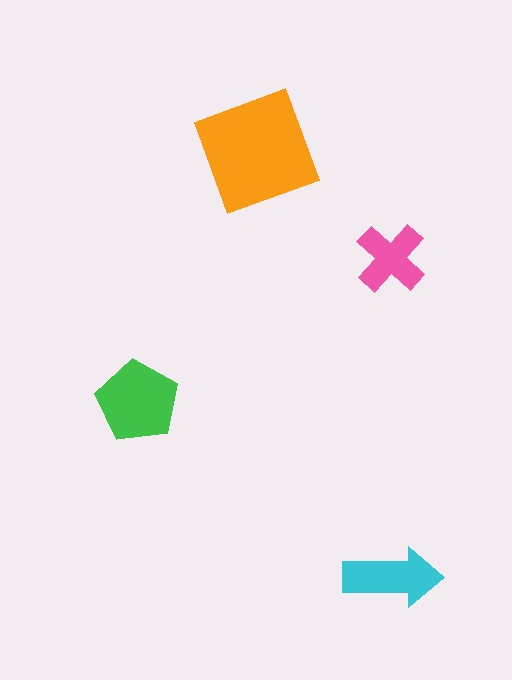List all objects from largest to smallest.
The orange square, the green pentagon, the cyan arrow, the pink cross.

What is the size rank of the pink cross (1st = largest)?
4th.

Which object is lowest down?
The cyan arrow is bottommost.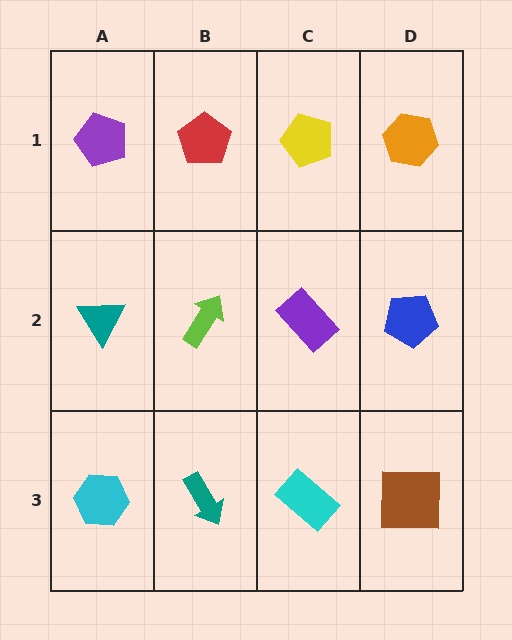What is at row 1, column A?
A purple pentagon.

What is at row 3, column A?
A cyan hexagon.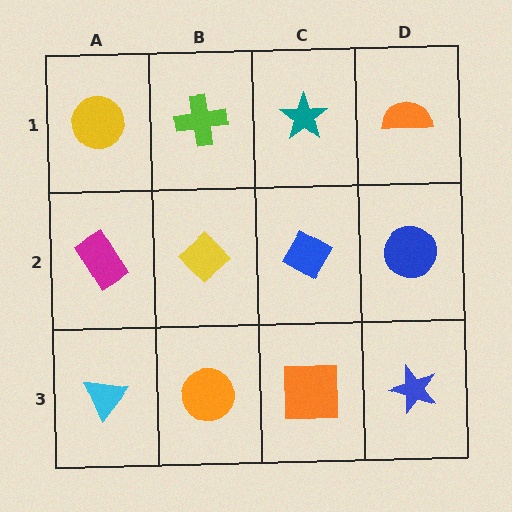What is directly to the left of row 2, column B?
A magenta rectangle.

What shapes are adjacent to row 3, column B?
A yellow diamond (row 2, column B), a cyan triangle (row 3, column A), an orange square (row 3, column C).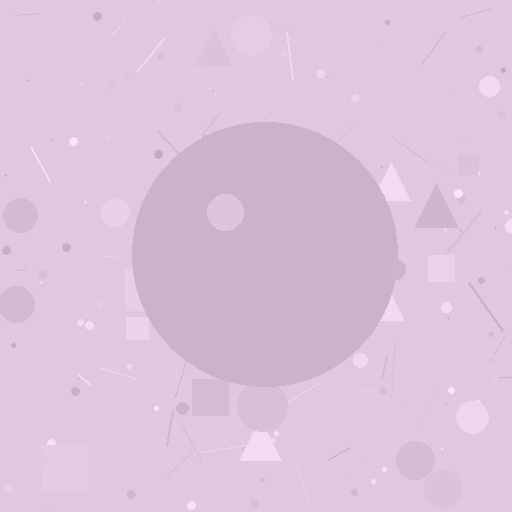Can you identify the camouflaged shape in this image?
The camouflaged shape is a circle.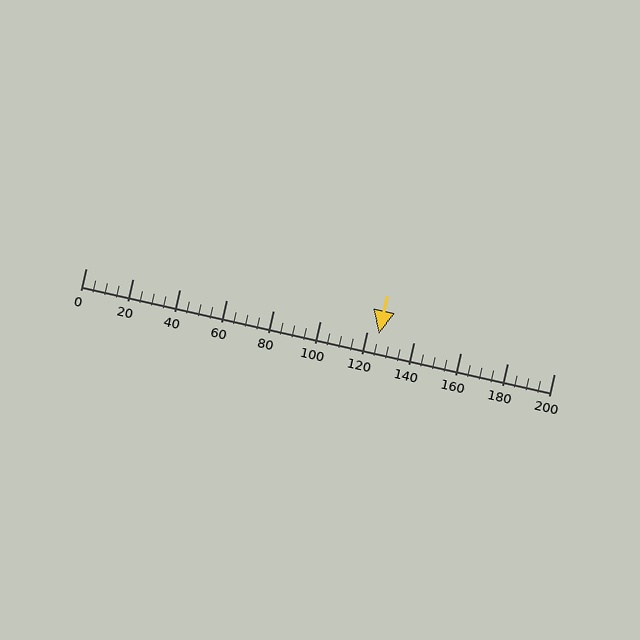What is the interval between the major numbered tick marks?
The major tick marks are spaced 20 units apart.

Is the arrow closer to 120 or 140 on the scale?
The arrow is closer to 120.